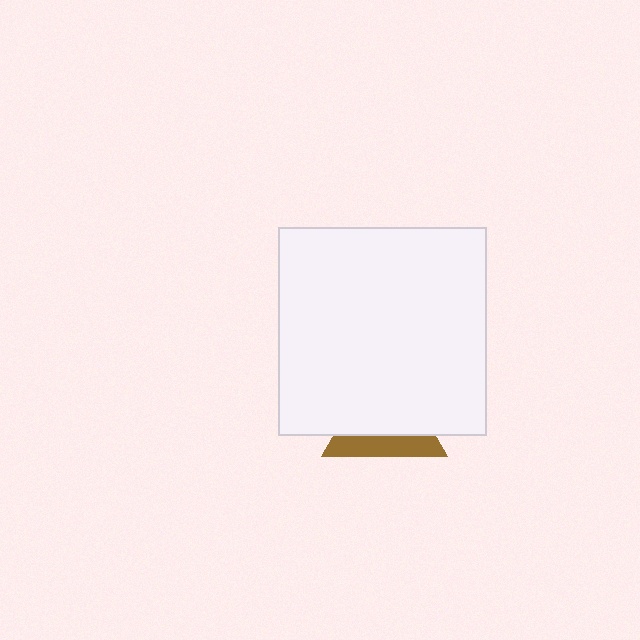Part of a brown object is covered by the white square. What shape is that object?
It is a triangle.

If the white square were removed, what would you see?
You would see the complete brown triangle.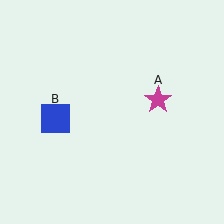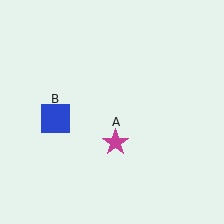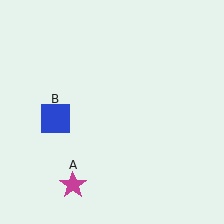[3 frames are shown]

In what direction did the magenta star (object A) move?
The magenta star (object A) moved down and to the left.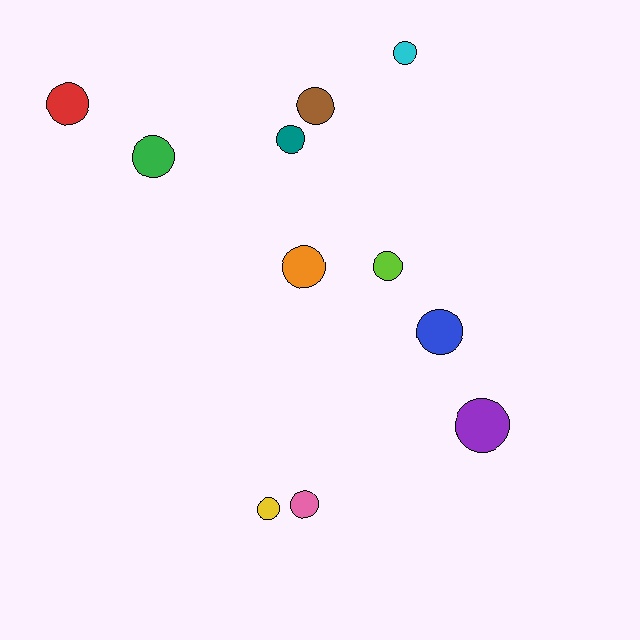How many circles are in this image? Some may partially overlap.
There are 11 circles.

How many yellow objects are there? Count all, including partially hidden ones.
There is 1 yellow object.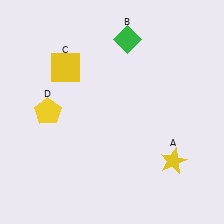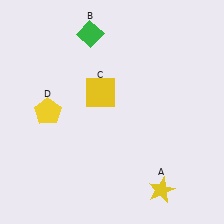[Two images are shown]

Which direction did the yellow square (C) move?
The yellow square (C) moved right.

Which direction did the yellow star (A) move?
The yellow star (A) moved down.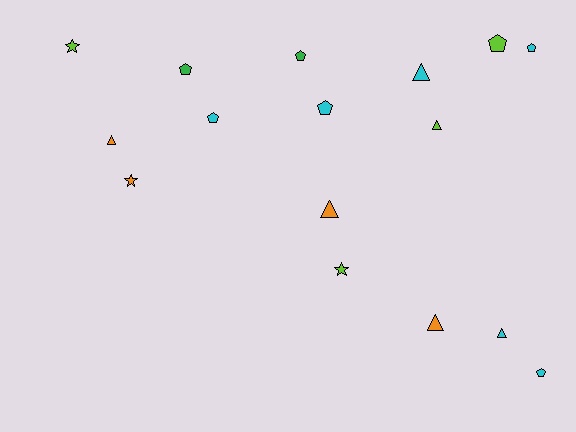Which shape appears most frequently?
Pentagon, with 7 objects.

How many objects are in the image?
There are 16 objects.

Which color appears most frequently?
Cyan, with 6 objects.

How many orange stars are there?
There is 1 orange star.